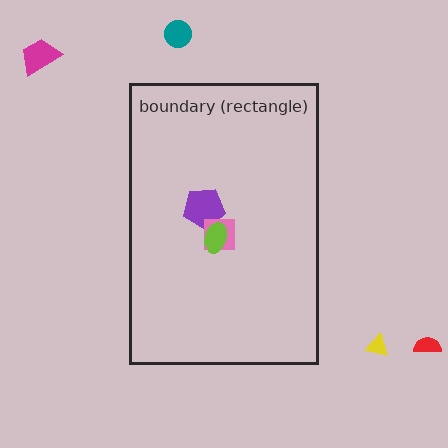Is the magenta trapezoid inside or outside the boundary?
Outside.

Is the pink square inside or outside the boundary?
Inside.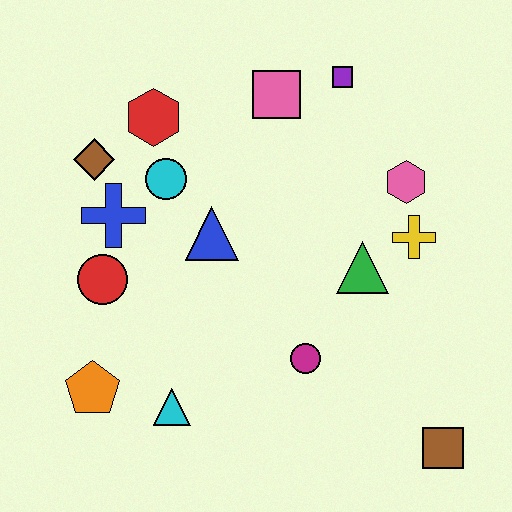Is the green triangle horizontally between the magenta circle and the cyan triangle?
No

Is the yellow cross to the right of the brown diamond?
Yes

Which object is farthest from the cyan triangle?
The purple square is farthest from the cyan triangle.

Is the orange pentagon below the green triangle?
Yes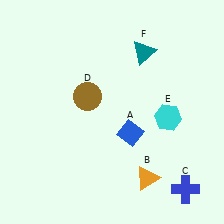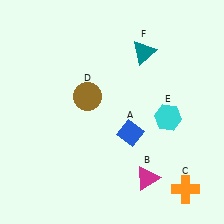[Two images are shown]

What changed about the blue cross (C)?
In Image 1, C is blue. In Image 2, it changed to orange.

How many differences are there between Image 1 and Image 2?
There are 2 differences between the two images.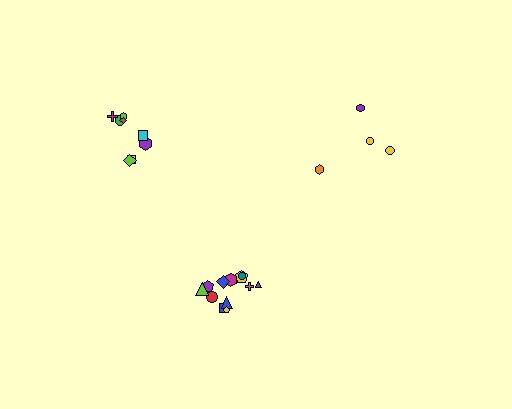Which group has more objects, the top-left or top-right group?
The top-left group.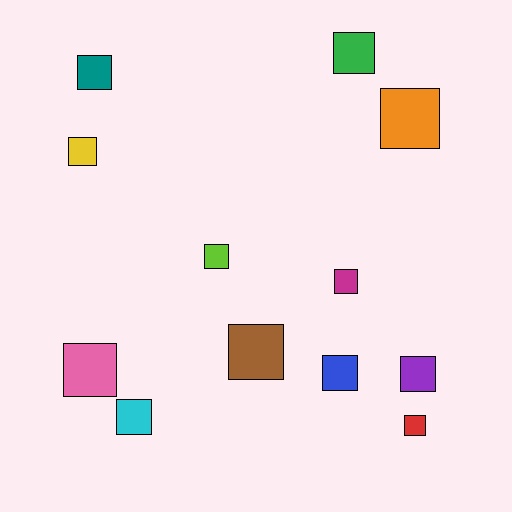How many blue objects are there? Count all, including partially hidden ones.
There is 1 blue object.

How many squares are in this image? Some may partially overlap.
There are 12 squares.